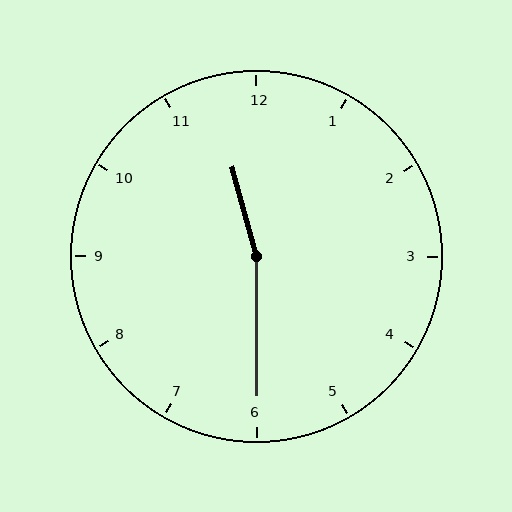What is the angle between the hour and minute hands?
Approximately 165 degrees.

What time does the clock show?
11:30.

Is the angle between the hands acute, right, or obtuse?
It is obtuse.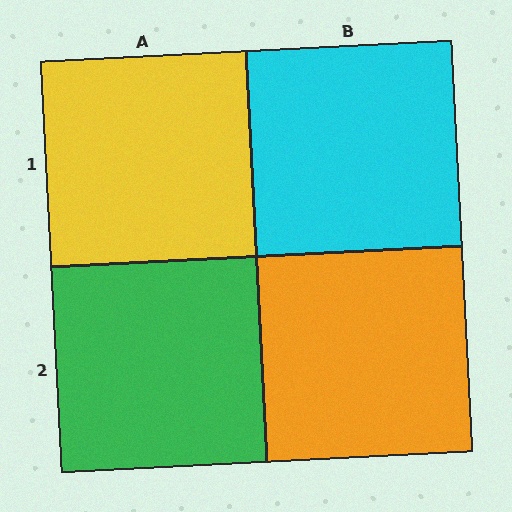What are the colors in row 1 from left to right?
Yellow, cyan.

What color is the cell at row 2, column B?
Orange.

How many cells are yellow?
1 cell is yellow.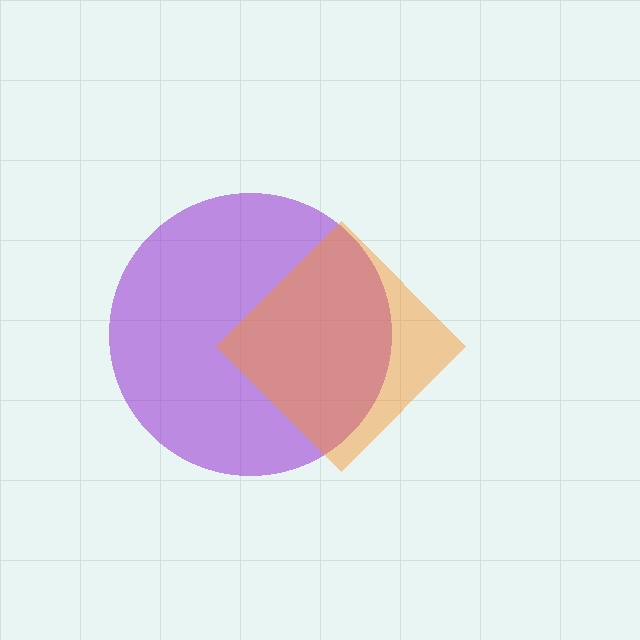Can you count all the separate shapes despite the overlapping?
Yes, there are 2 separate shapes.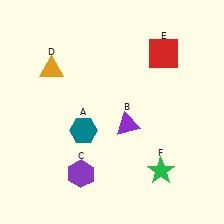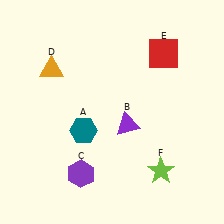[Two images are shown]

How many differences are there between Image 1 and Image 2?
There is 1 difference between the two images.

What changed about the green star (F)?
In Image 1, F is green. In Image 2, it changed to lime.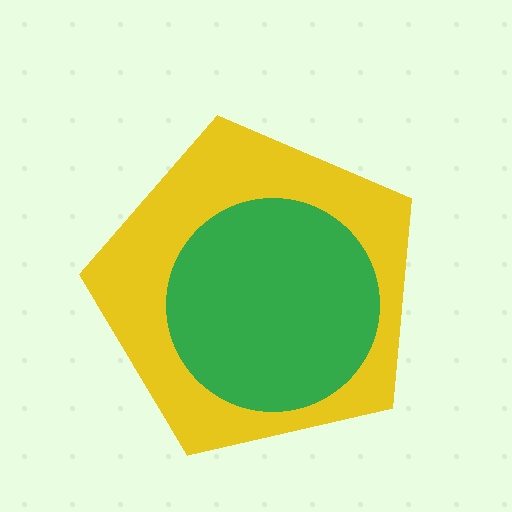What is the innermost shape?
The green circle.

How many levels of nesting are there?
2.